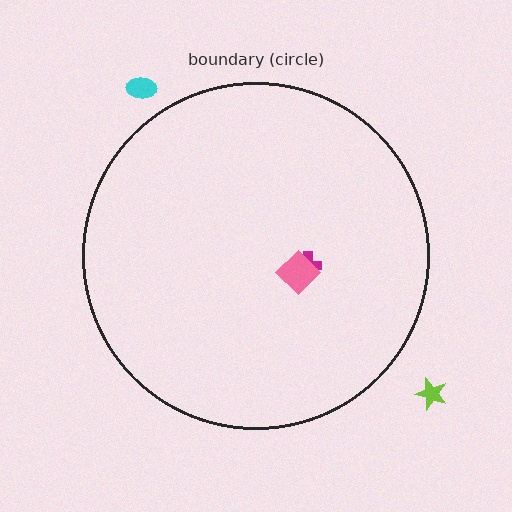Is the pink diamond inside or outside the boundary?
Inside.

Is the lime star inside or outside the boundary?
Outside.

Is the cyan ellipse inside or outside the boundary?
Outside.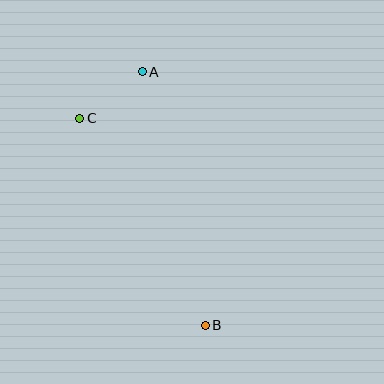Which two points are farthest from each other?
Points A and B are farthest from each other.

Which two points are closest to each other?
Points A and C are closest to each other.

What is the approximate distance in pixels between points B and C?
The distance between B and C is approximately 242 pixels.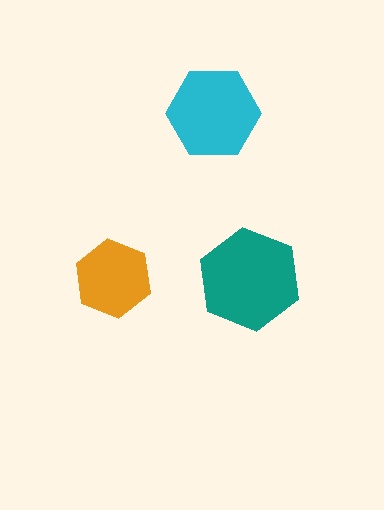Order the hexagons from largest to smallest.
the teal one, the cyan one, the orange one.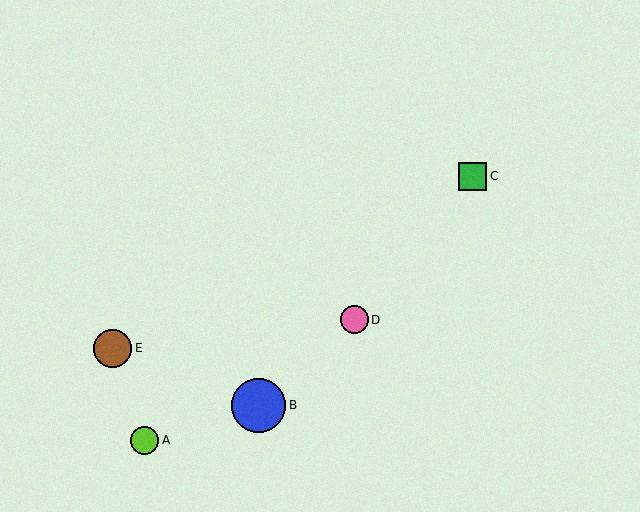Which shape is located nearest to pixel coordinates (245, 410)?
The blue circle (labeled B) at (259, 405) is nearest to that location.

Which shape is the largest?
The blue circle (labeled B) is the largest.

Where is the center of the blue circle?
The center of the blue circle is at (259, 405).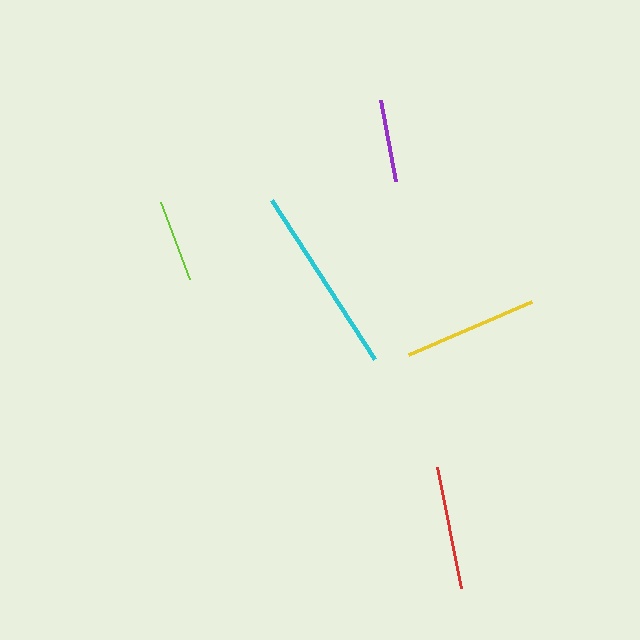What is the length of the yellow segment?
The yellow segment is approximately 134 pixels long.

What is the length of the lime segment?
The lime segment is approximately 82 pixels long.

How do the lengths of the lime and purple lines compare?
The lime and purple lines are approximately the same length.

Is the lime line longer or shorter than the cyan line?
The cyan line is longer than the lime line.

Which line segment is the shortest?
The purple line is the shortest at approximately 82 pixels.